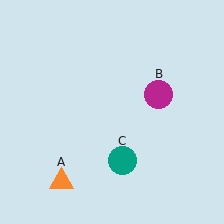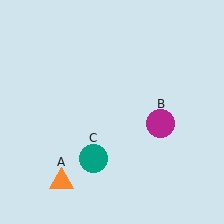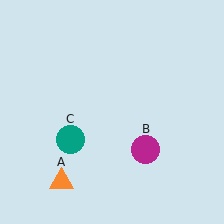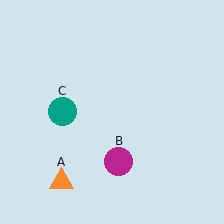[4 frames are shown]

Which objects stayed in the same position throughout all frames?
Orange triangle (object A) remained stationary.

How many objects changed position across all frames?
2 objects changed position: magenta circle (object B), teal circle (object C).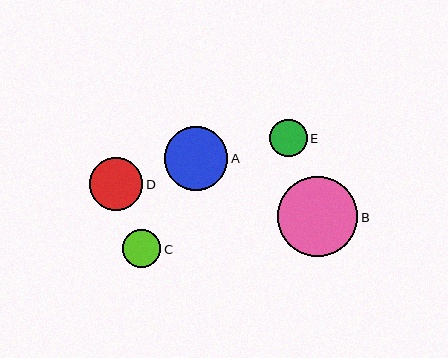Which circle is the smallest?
Circle E is the smallest with a size of approximately 38 pixels.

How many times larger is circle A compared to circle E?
Circle A is approximately 1.7 times the size of circle E.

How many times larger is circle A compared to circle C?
Circle A is approximately 1.7 times the size of circle C.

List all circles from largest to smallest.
From largest to smallest: B, A, D, C, E.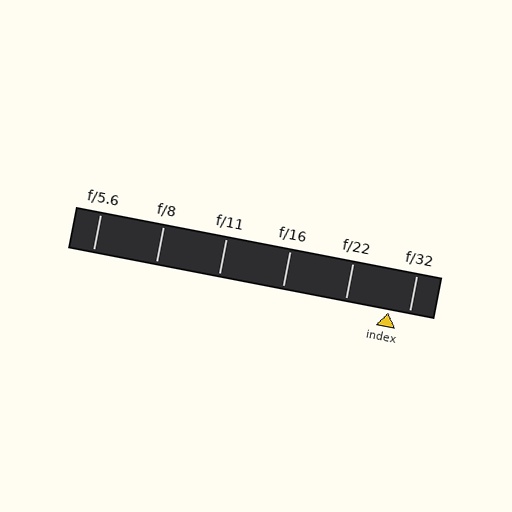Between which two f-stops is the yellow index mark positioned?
The index mark is between f/22 and f/32.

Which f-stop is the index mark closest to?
The index mark is closest to f/32.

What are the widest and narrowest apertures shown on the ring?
The widest aperture shown is f/5.6 and the narrowest is f/32.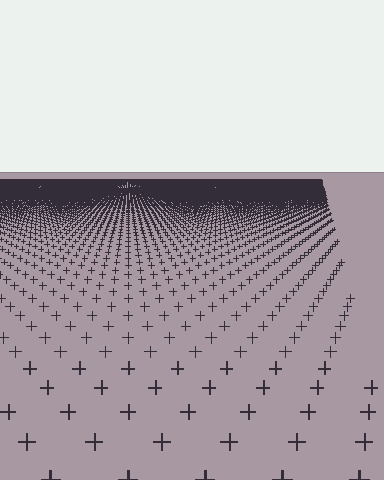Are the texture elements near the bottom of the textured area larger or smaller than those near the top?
Larger. Near the bottom, elements are closer to the viewer and appear at a bigger on-screen size.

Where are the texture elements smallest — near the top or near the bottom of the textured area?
Near the top.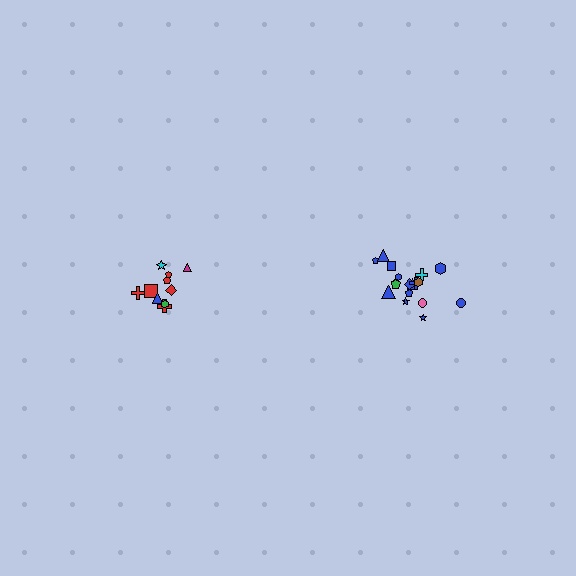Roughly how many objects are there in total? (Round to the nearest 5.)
Roughly 30 objects in total.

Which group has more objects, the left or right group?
The right group.